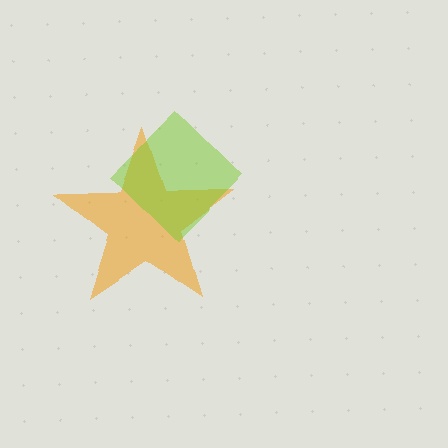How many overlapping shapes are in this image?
There are 2 overlapping shapes in the image.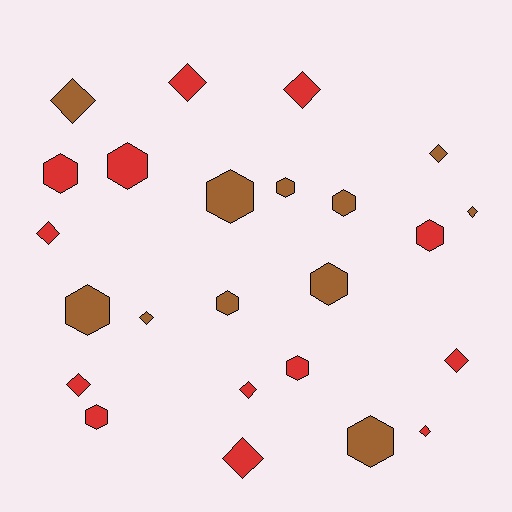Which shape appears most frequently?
Hexagon, with 12 objects.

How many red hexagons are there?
There are 5 red hexagons.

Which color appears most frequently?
Red, with 13 objects.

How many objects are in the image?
There are 24 objects.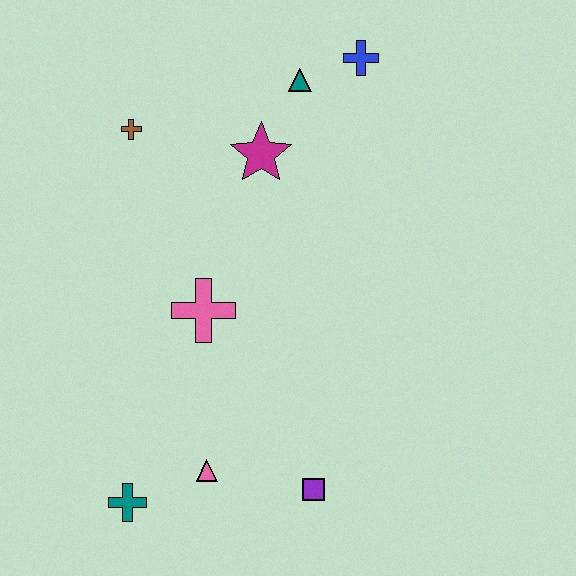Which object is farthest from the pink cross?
The blue cross is farthest from the pink cross.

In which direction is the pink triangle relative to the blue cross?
The pink triangle is below the blue cross.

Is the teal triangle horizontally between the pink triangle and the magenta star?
No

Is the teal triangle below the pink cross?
No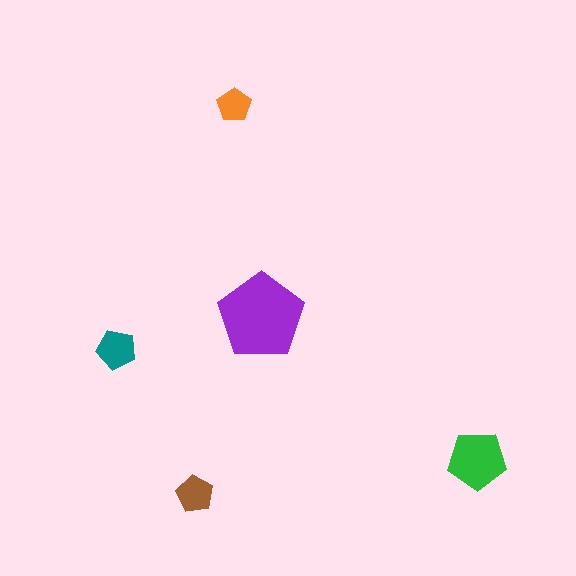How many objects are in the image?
There are 5 objects in the image.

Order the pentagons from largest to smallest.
the purple one, the green one, the teal one, the brown one, the orange one.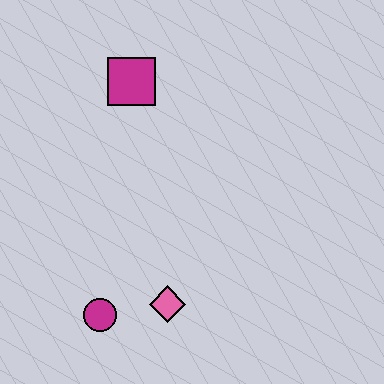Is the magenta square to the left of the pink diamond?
Yes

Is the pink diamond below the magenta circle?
No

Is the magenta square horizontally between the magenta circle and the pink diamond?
Yes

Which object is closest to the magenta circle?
The pink diamond is closest to the magenta circle.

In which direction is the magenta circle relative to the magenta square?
The magenta circle is below the magenta square.